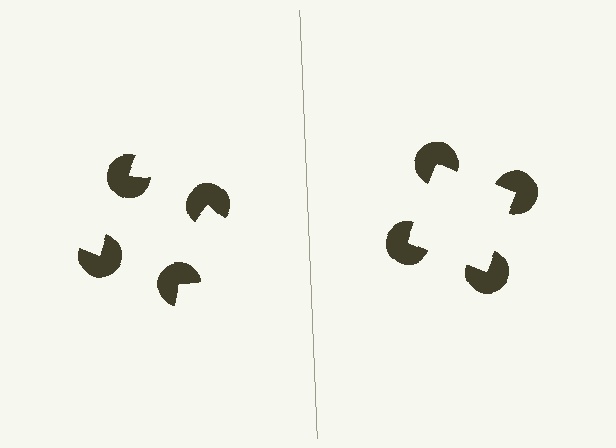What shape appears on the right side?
An illusory square.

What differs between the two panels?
The pac-man discs are positioned identically on both sides; only the wedge orientations differ. On the right they align to a square; on the left they are misaligned.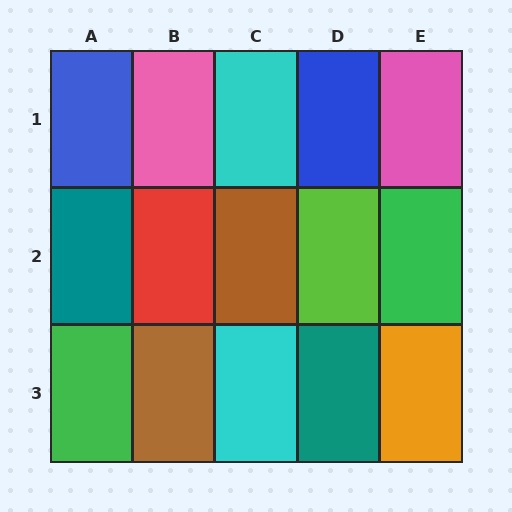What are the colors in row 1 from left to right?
Blue, pink, cyan, blue, pink.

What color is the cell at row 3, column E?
Orange.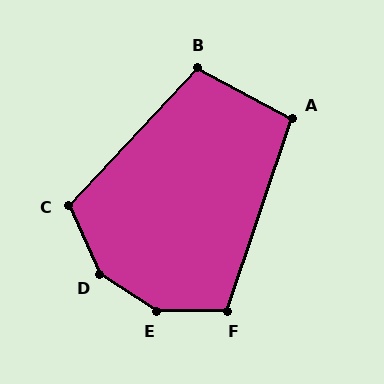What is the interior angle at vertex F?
Approximately 109 degrees (obtuse).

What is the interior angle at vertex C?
Approximately 113 degrees (obtuse).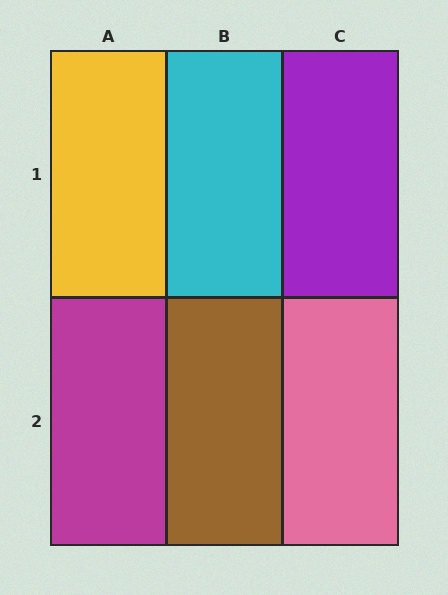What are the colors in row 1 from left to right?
Yellow, cyan, purple.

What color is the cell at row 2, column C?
Pink.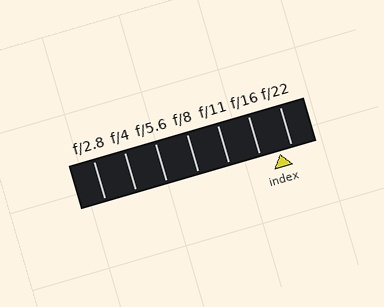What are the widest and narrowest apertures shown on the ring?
The widest aperture shown is f/2.8 and the narrowest is f/22.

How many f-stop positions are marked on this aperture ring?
There are 7 f-stop positions marked.